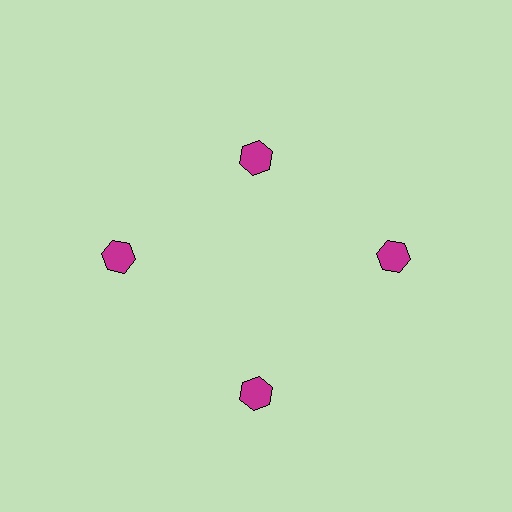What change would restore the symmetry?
The symmetry would be restored by moving it outward, back onto the ring so that all 4 hexagons sit at equal angles and equal distance from the center.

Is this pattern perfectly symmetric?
No. The 4 magenta hexagons are arranged in a ring, but one element near the 12 o'clock position is pulled inward toward the center, breaking the 4-fold rotational symmetry.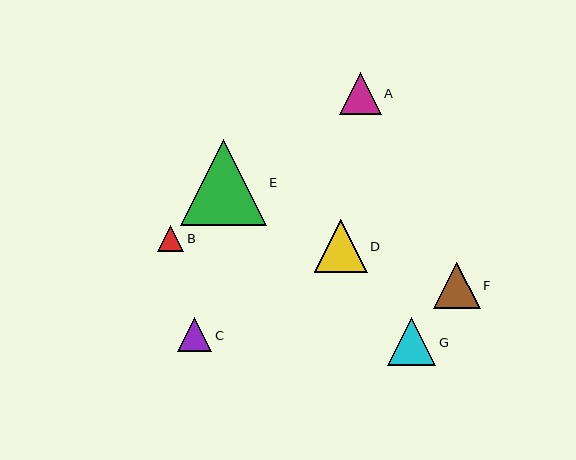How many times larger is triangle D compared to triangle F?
Triangle D is approximately 1.1 times the size of triangle F.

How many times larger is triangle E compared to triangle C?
Triangle E is approximately 2.5 times the size of triangle C.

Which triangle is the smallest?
Triangle B is the smallest with a size of approximately 27 pixels.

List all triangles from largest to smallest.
From largest to smallest: E, D, G, F, A, C, B.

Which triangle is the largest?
Triangle E is the largest with a size of approximately 85 pixels.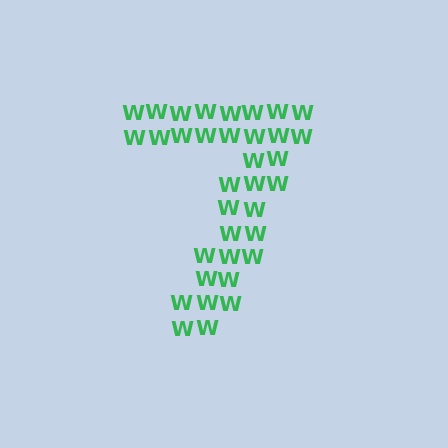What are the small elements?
The small elements are letter W's.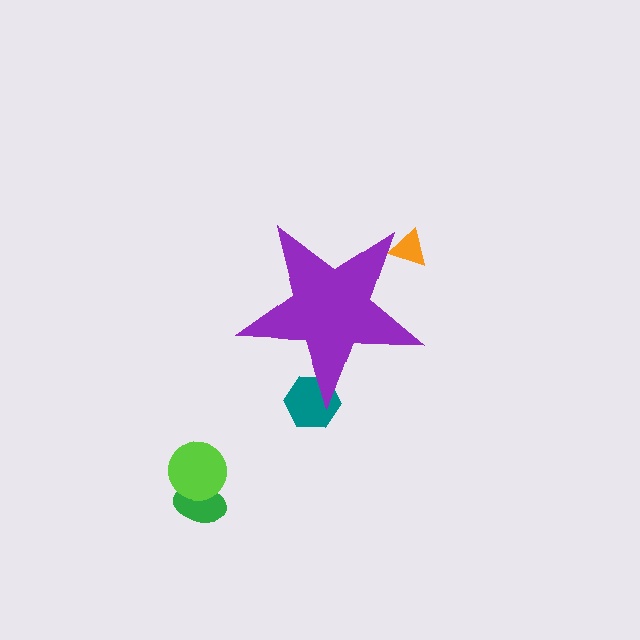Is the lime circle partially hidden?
No, the lime circle is fully visible.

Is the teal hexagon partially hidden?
Yes, the teal hexagon is partially hidden behind the purple star.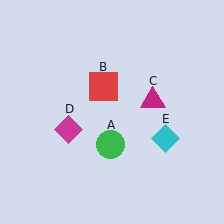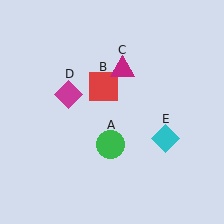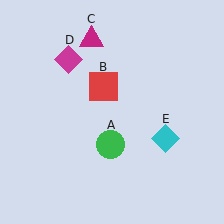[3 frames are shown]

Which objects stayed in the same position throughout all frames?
Green circle (object A) and red square (object B) and cyan diamond (object E) remained stationary.